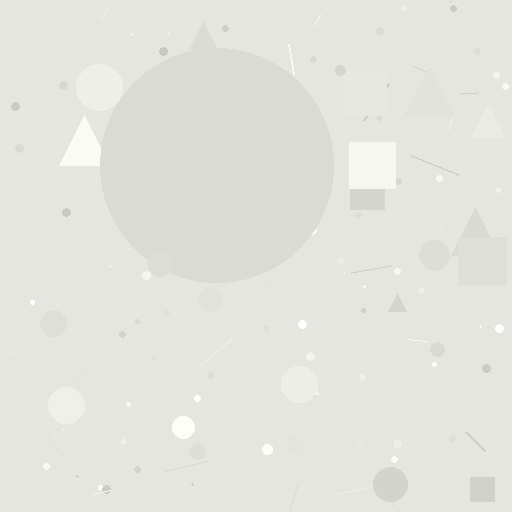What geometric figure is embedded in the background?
A circle is embedded in the background.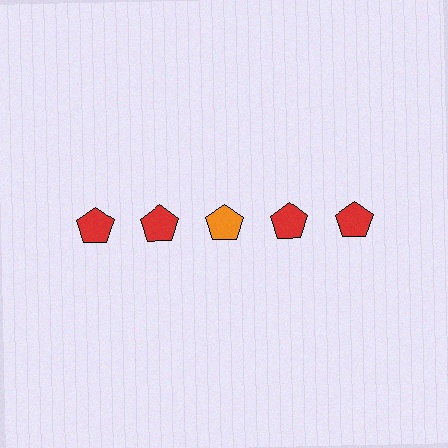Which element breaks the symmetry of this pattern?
The orange pentagon in the top row, center column breaks the symmetry. All other shapes are red pentagons.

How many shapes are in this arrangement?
There are 5 shapes arranged in a grid pattern.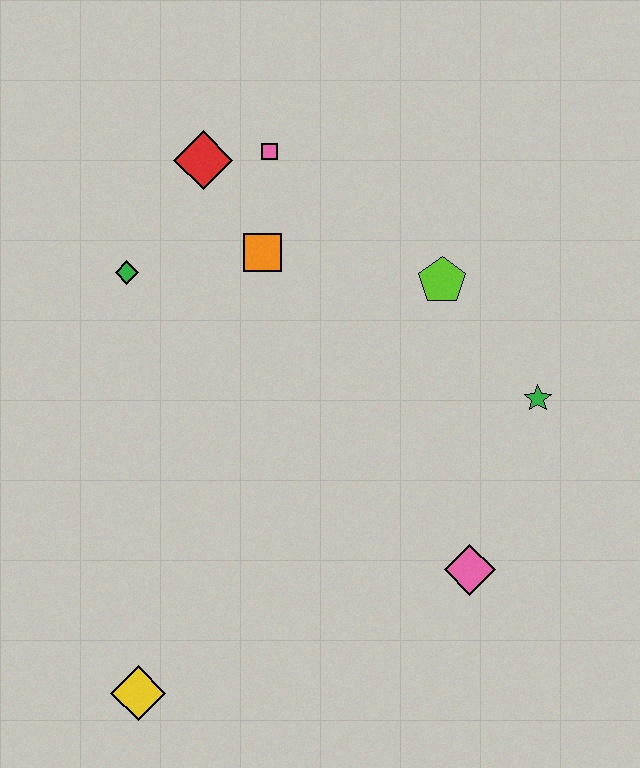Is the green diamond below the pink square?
Yes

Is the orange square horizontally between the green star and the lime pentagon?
No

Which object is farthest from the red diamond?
The yellow diamond is farthest from the red diamond.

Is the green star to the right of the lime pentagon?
Yes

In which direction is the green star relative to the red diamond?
The green star is to the right of the red diamond.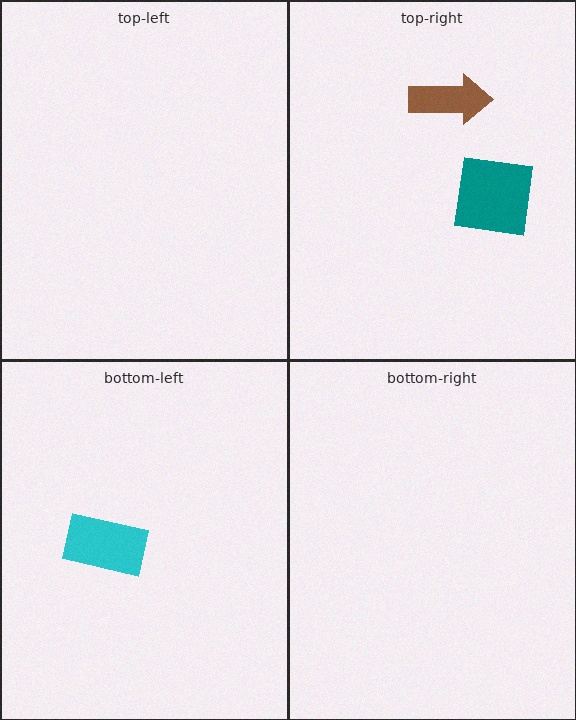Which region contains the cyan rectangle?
The bottom-left region.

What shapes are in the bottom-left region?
The cyan rectangle.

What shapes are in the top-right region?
The teal square, the brown arrow.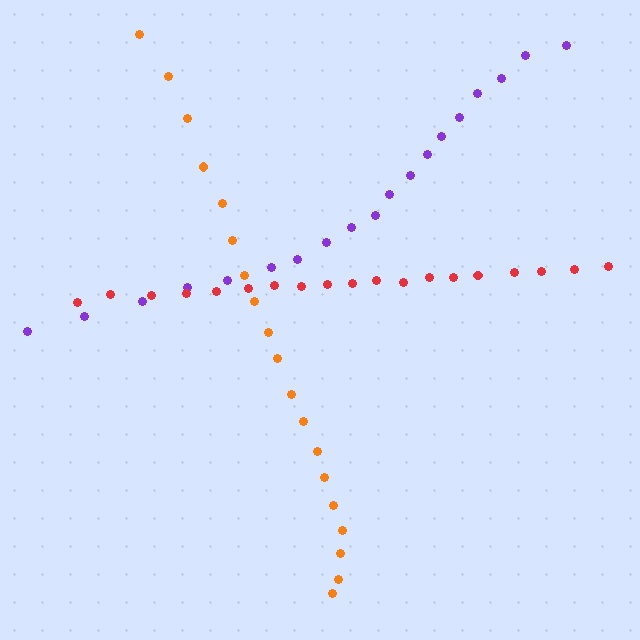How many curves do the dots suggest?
There are 3 distinct paths.